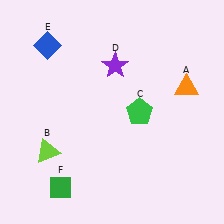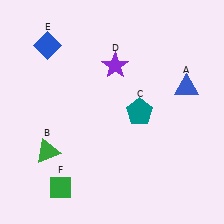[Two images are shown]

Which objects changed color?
A changed from orange to blue. B changed from lime to green. C changed from green to teal.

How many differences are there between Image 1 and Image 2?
There are 3 differences between the two images.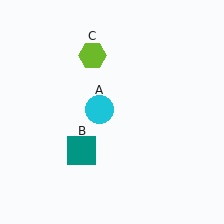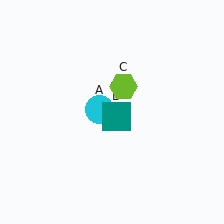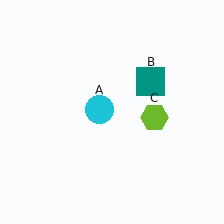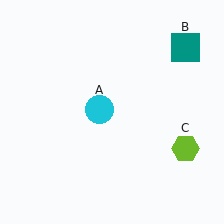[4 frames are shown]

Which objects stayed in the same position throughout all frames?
Cyan circle (object A) remained stationary.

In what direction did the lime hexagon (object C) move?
The lime hexagon (object C) moved down and to the right.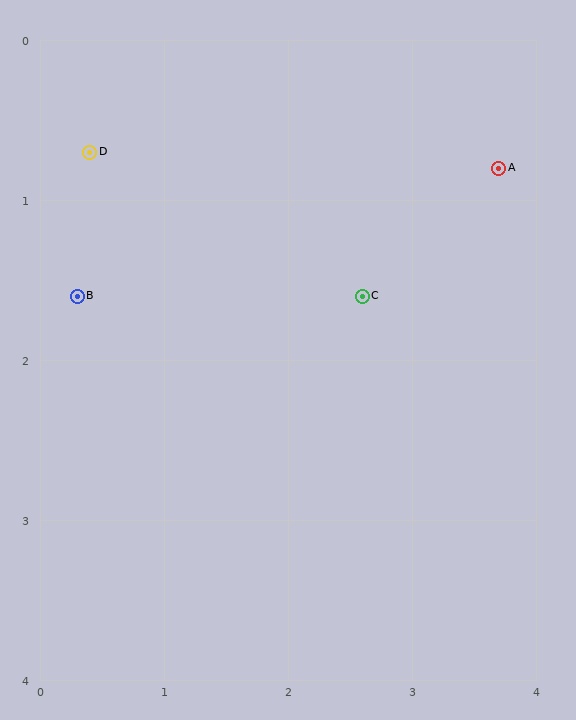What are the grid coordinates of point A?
Point A is at approximately (3.7, 0.8).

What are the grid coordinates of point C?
Point C is at approximately (2.6, 1.6).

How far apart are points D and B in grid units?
Points D and B are about 0.9 grid units apart.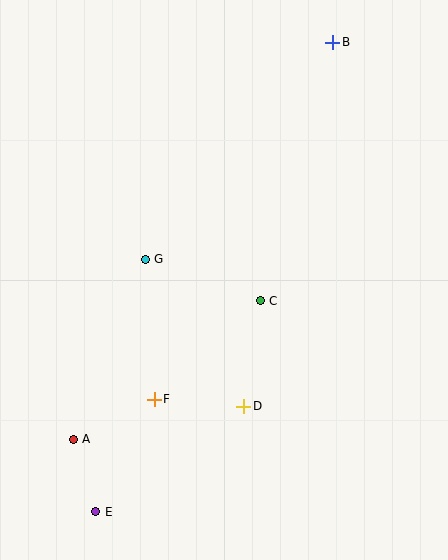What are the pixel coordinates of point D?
Point D is at (244, 406).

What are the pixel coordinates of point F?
Point F is at (154, 399).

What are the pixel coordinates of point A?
Point A is at (73, 439).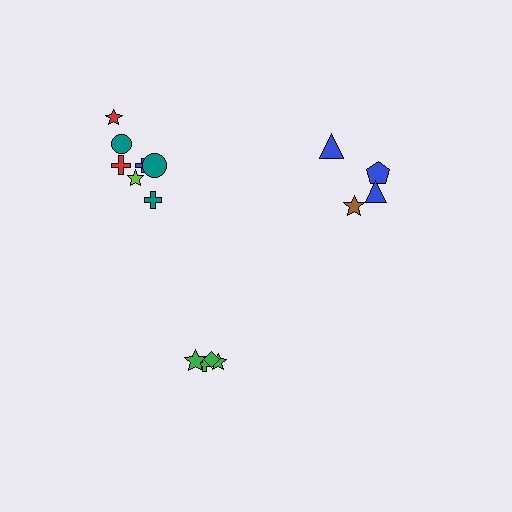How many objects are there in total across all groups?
There are 15 objects.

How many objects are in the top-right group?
There are 4 objects.